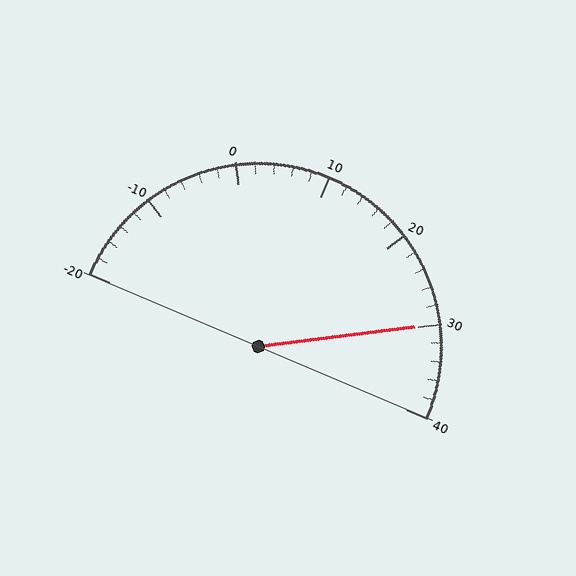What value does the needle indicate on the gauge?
The needle indicates approximately 30.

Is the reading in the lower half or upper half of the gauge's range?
The reading is in the upper half of the range (-20 to 40).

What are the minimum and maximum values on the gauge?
The gauge ranges from -20 to 40.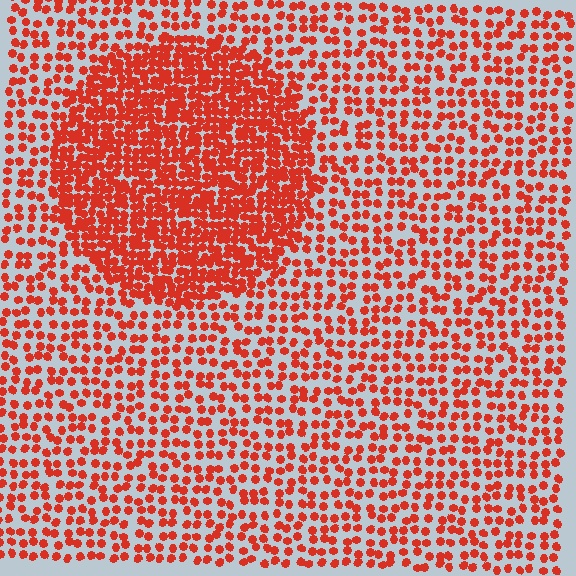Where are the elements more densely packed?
The elements are more densely packed inside the circle boundary.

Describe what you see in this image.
The image contains small red elements arranged at two different densities. A circle-shaped region is visible where the elements are more densely packed than the surrounding area.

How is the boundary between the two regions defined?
The boundary is defined by a change in element density (approximately 2.1x ratio). All elements are the same color, size, and shape.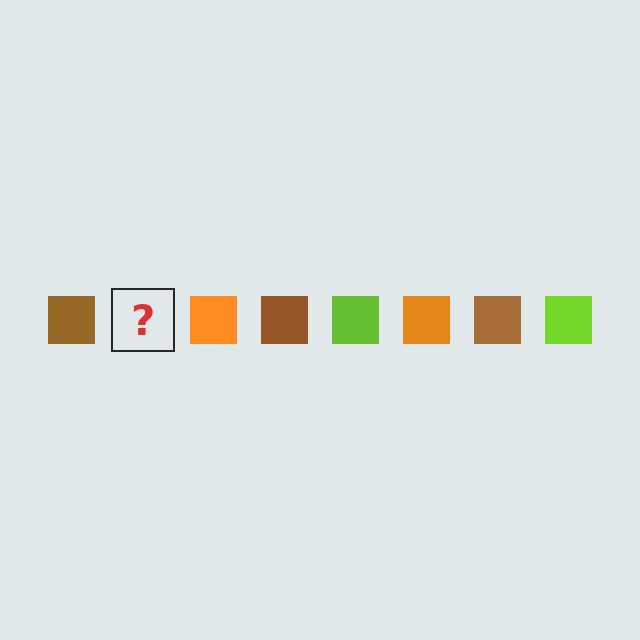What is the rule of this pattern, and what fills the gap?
The rule is that the pattern cycles through brown, lime, orange squares. The gap should be filled with a lime square.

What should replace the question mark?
The question mark should be replaced with a lime square.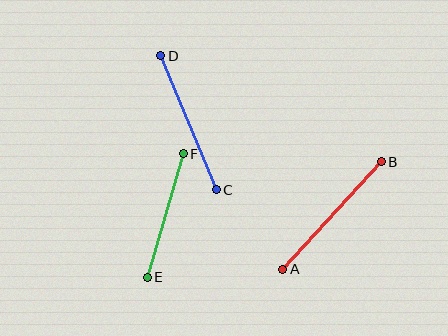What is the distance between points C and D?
The distance is approximately 145 pixels.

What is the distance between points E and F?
The distance is approximately 129 pixels.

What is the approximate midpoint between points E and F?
The midpoint is at approximately (165, 215) pixels.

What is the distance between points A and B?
The distance is approximately 146 pixels.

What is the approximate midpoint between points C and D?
The midpoint is at approximately (189, 123) pixels.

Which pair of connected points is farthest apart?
Points A and B are farthest apart.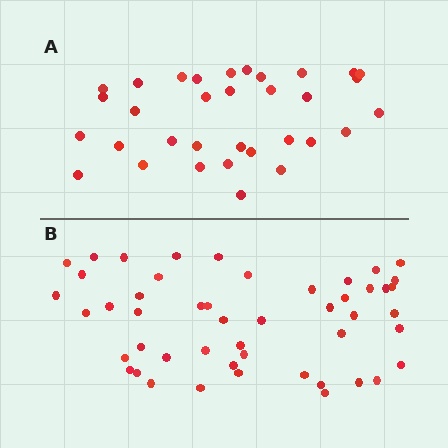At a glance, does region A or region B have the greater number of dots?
Region B (the bottom region) has more dots.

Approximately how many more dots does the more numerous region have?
Region B has approximately 15 more dots than region A.